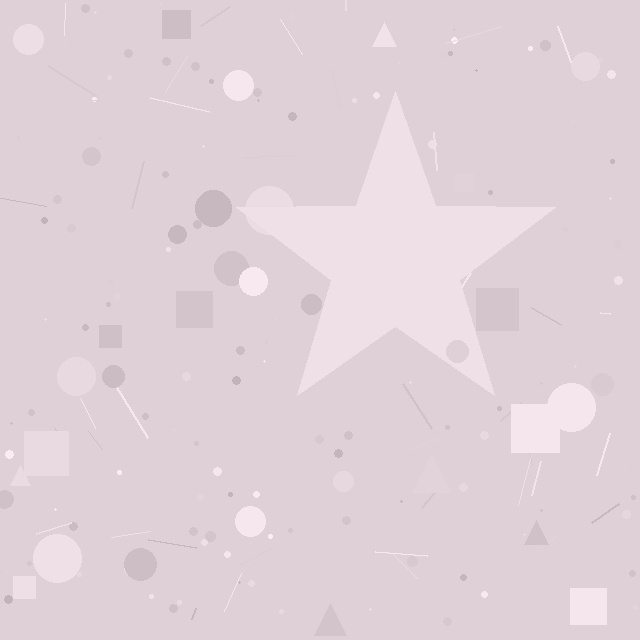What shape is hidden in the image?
A star is hidden in the image.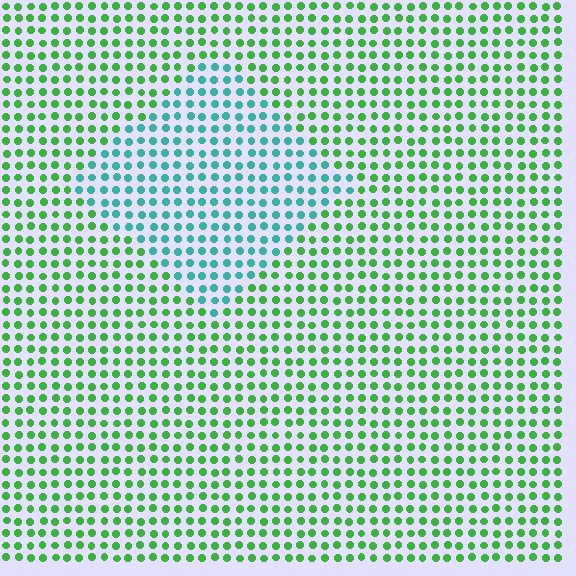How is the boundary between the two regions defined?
The boundary is defined purely by a slight shift in hue (about 52 degrees). Spacing, size, and orientation are identical on both sides.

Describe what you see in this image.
The image is filled with small green elements in a uniform arrangement. A diamond-shaped region is visible where the elements are tinted to a slightly different hue, forming a subtle color boundary.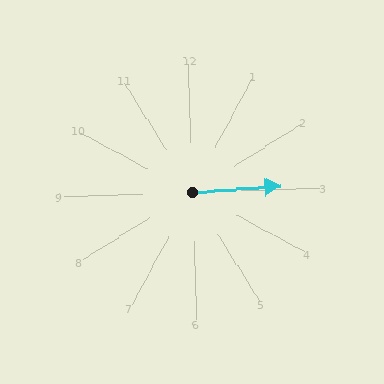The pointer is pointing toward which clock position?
Roughly 3 o'clock.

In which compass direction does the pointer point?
East.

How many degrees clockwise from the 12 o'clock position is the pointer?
Approximately 88 degrees.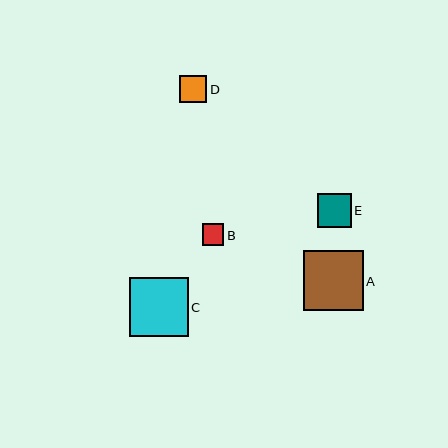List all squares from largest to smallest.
From largest to smallest: A, C, E, D, B.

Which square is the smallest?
Square B is the smallest with a size of approximately 21 pixels.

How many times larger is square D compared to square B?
Square D is approximately 1.3 times the size of square B.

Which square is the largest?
Square A is the largest with a size of approximately 60 pixels.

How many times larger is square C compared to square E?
Square C is approximately 1.7 times the size of square E.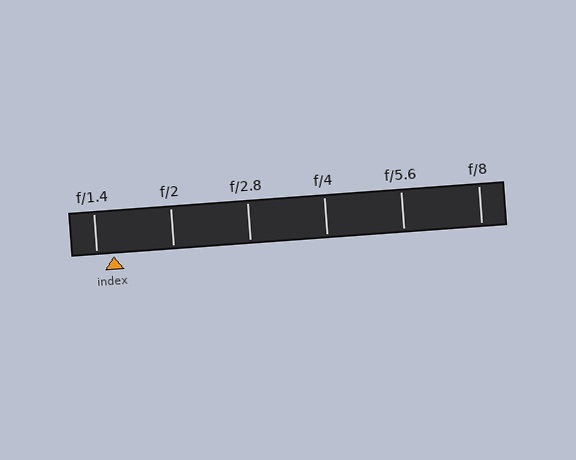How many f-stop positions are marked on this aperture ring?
There are 6 f-stop positions marked.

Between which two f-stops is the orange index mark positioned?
The index mark is between f/1.4 and f/2.